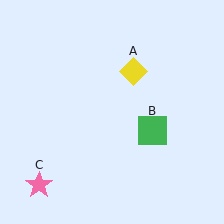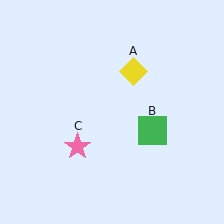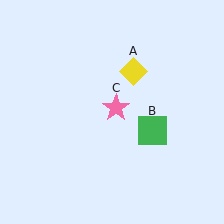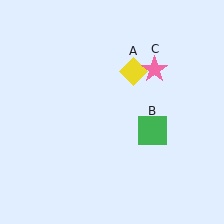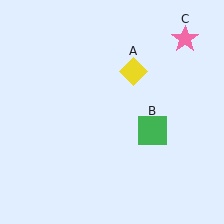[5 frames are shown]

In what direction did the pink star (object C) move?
The pink star (object C) moved up and to the right.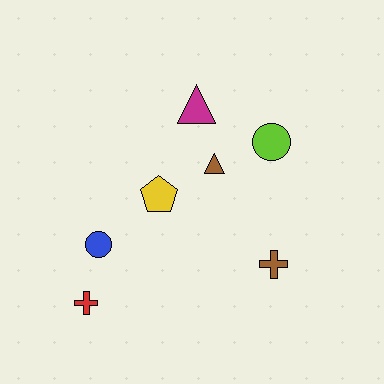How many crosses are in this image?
There are 2 crosses.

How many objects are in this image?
There are 7 objects.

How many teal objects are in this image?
There are no teal objects.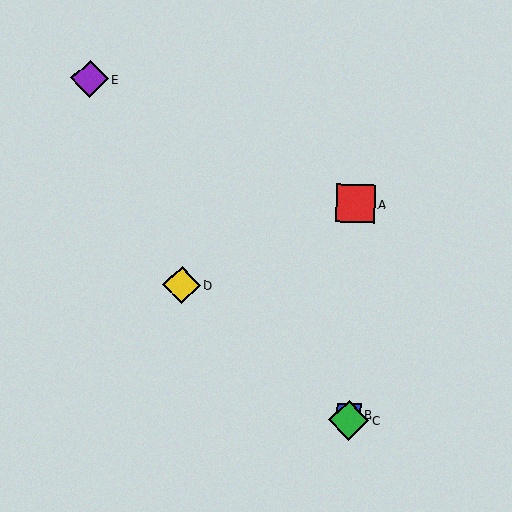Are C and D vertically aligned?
No, C is at x≈349 and D is at x≈182.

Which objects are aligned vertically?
Objects A, B, C are aligned vertically.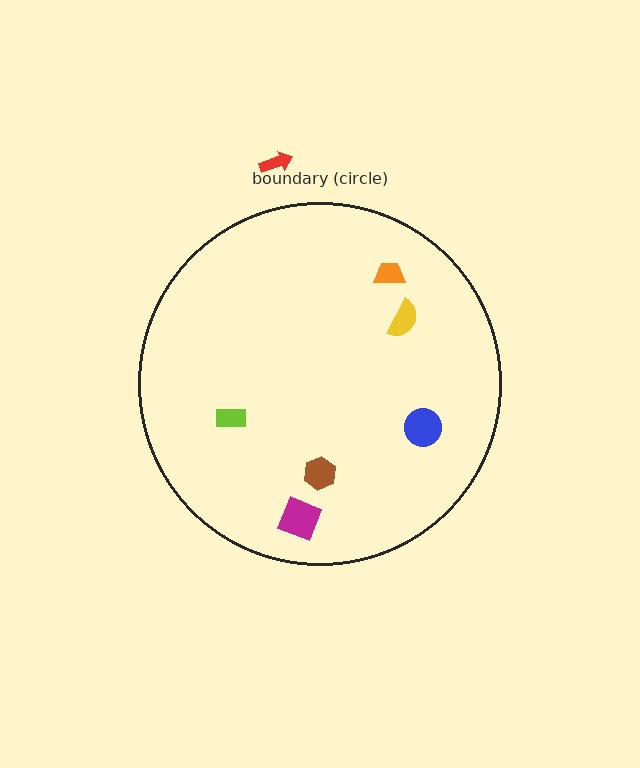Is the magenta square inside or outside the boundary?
Inside.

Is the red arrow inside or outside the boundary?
Outside.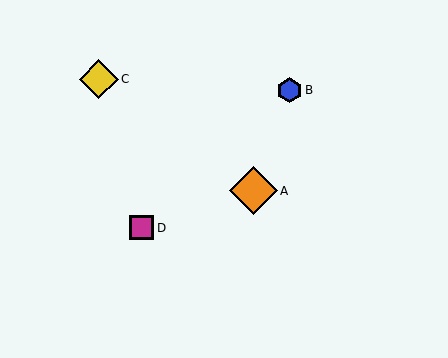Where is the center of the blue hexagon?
The center of the blue hexagon is at (289, 90).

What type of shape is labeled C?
Shape C is a yellow diamond.